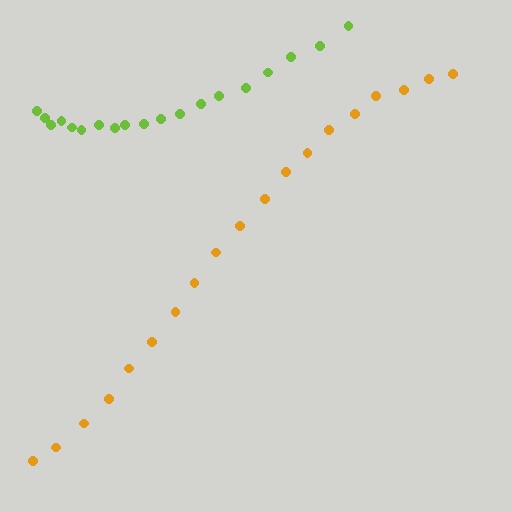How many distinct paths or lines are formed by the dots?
There are 2 distinct paths.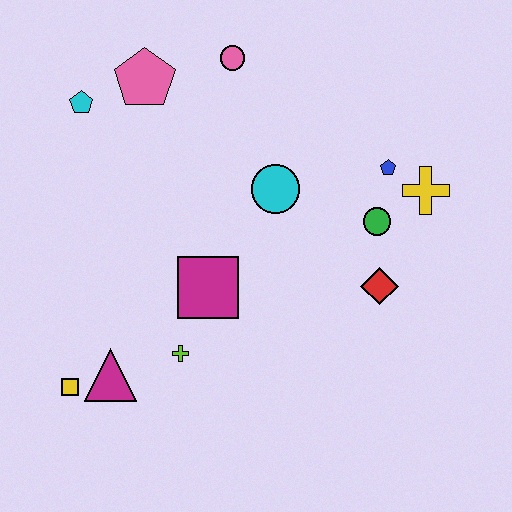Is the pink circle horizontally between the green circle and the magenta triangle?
Yes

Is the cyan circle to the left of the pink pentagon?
No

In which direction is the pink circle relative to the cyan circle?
The pink circle is above the cyan circle.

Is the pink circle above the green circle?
Yes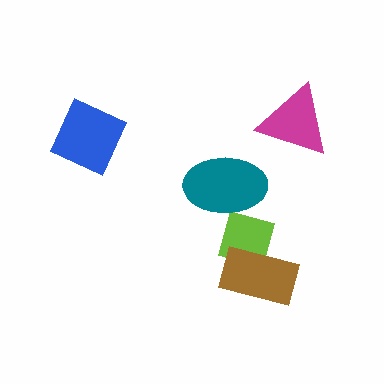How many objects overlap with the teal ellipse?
1 object overlaps with the teal ellipse.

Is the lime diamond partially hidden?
Yes, it is partially covered by another shape.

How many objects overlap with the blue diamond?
0 objects overlap with the blue diamond.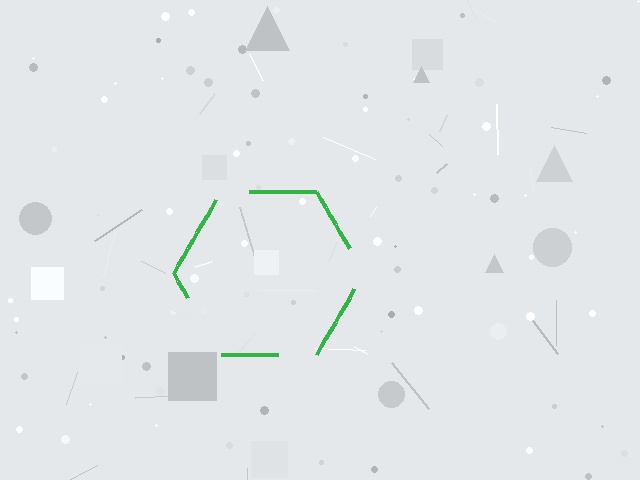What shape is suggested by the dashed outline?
The dashed outline suggests a hexagon.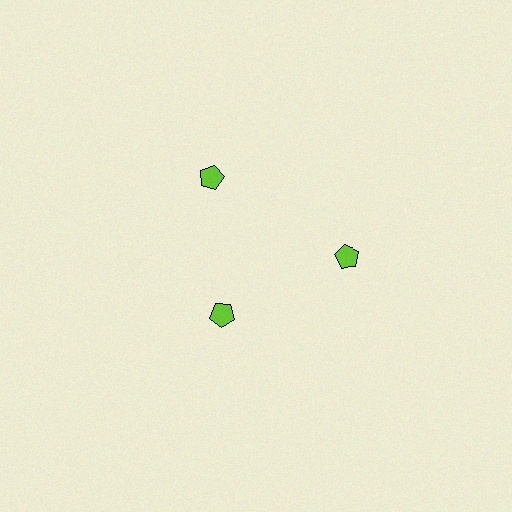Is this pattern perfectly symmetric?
No. The 3 lime pentagons are arranged in a ring, but one element near the 7 o'clock position is pulled inward toward the center, breaking the 3-fold rotational symmetry.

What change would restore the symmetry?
The symmetry would be restored by moving it outward, back onto the ring so that all 3 pentagons sit at equal angles and equal distance from the center.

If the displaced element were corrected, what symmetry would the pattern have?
It would have 3-fold rotational symmetry — the pattern would map onto itself every 120 degrees.